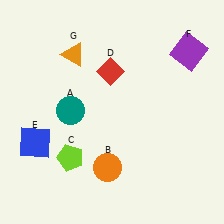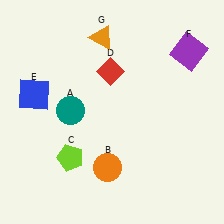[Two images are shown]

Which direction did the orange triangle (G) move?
The orange triangle (G) moved right.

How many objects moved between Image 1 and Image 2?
2 objects moved between the two images.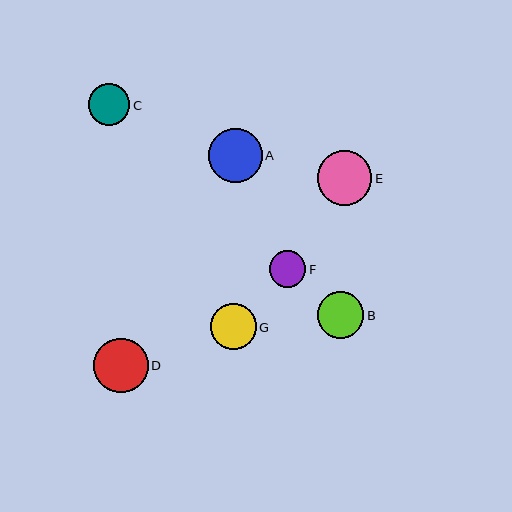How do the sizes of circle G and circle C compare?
Circle G and circle C are approximately the same size.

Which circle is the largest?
Circle E is the largest with a size of approximately 54 pixels.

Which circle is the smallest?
Circle F is the smallest with a size of approximately 36 pixels.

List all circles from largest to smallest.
From largest to smallest: E, D, A, B, G, C, F.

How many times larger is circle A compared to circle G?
Circle A is approximately 1.2 times the size of circle G.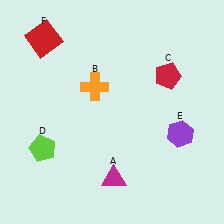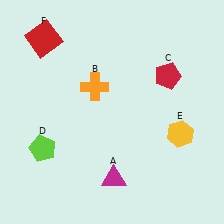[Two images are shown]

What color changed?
The hexagon (E) changed from purple in Image 1 to yellow in Image 2.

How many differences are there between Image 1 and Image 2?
There is 1 difference between the two images.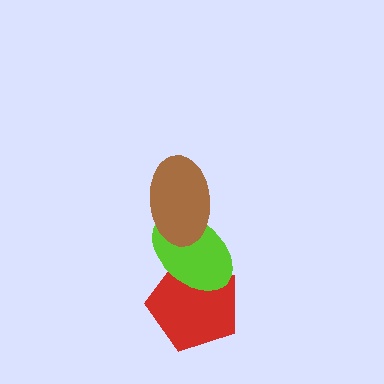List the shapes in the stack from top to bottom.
From top to bottom: the brown ellipse, the lime ellipse, the red pentagon.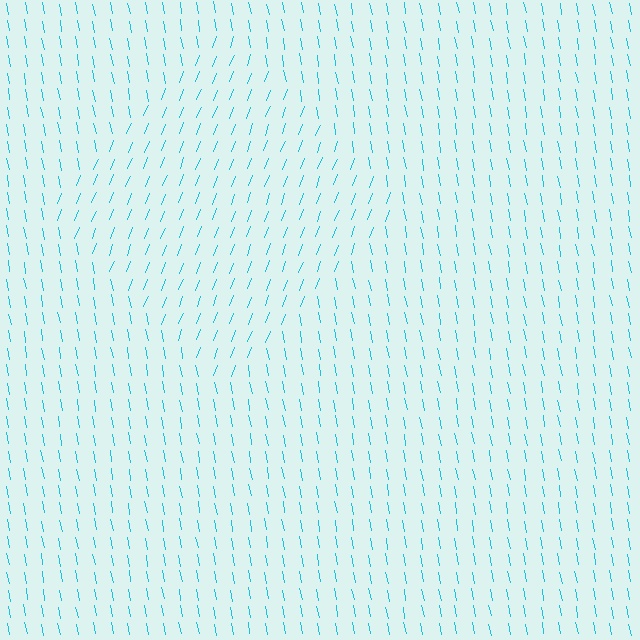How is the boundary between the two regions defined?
The boundary is defined purely by a change in line orientation (approximately 32 degrees difference). All lines are the same color and thickness.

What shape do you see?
I see a diamond.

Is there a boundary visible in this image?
Yes, there is a texture boundary formed by a change in line orientation.